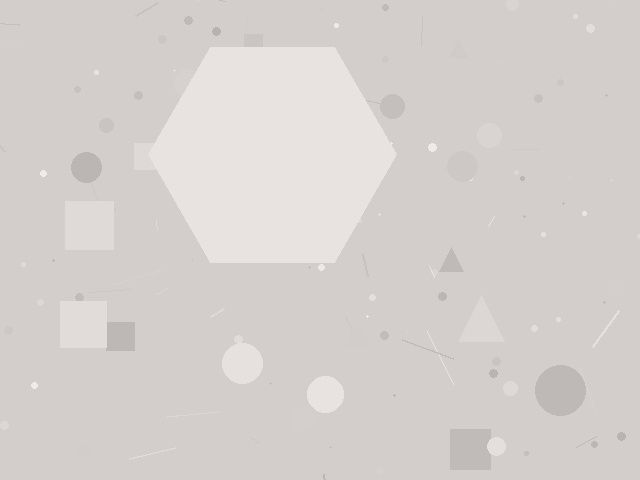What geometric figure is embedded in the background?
A hexagon is embedded in the background.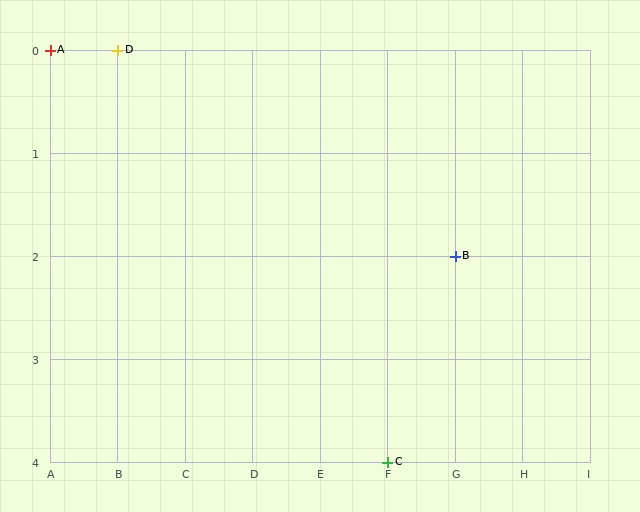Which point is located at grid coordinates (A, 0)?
Point A is at (A, 0).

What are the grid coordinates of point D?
Point D is at grid coordinates (B, 0).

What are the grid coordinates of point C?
Point C is at grid coordinates (F, 4).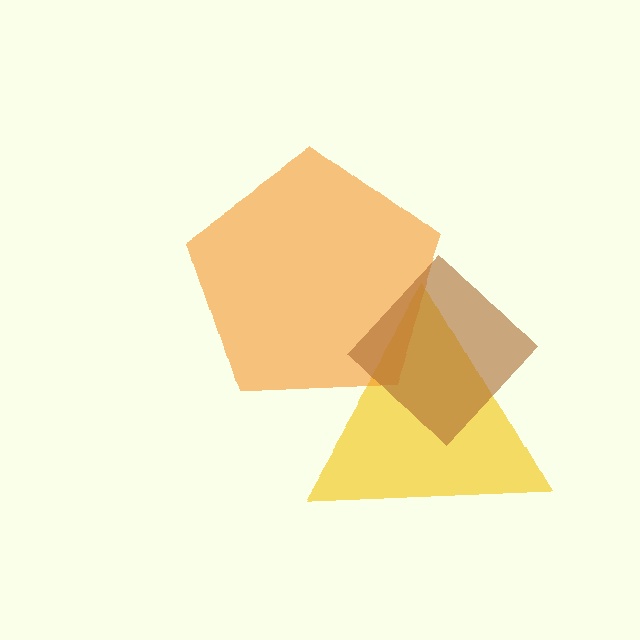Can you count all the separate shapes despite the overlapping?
Yes, there are 3 separate shapes.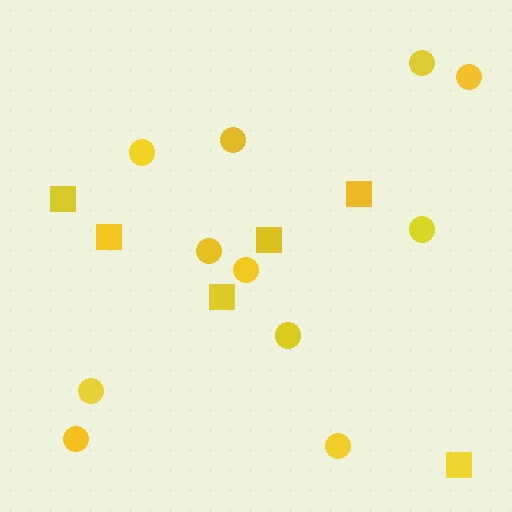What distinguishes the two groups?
There are 2 groups: one group of circles (11) and one group of squares (6).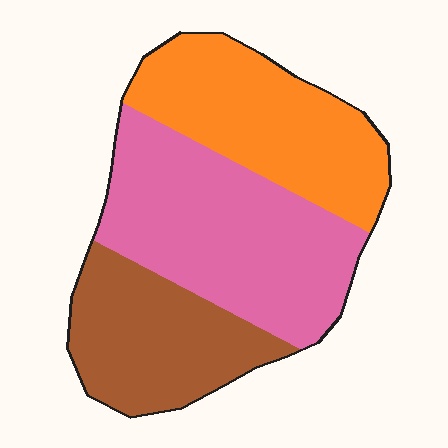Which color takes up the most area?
Pink, at roughly 40%.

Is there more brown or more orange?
Orange.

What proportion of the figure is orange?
Orange covers about 30% of the figure.